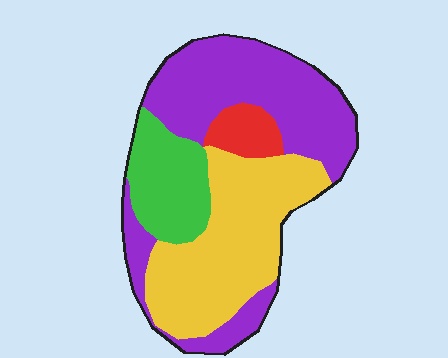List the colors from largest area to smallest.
From largest to smallest: purple, yellow, green, red.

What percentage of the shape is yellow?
Yellow takes up between a third and a half of the shape.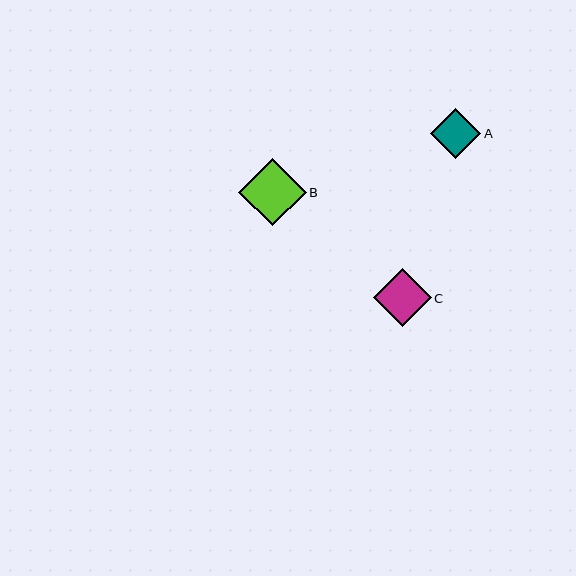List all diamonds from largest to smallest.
From largest to smallest: B, C, A.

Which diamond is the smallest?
Diamond A is the smallest with a size of approximately 50 pixels.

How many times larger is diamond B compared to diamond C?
Diamond B is approximately 1.2 times the size of diamond C.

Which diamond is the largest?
Diamond B is the largest with a size of approximately 67 pixels.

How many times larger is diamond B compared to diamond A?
Diamond B is approximately 1.3 times the size of diamond A.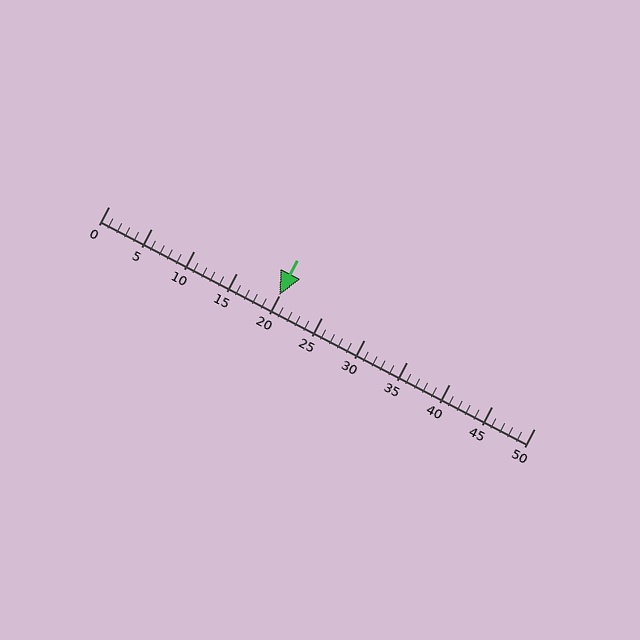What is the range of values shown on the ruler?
The ruler shows values from 0 to 50.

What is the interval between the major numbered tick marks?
The major tick marks are spaced 5 units apart.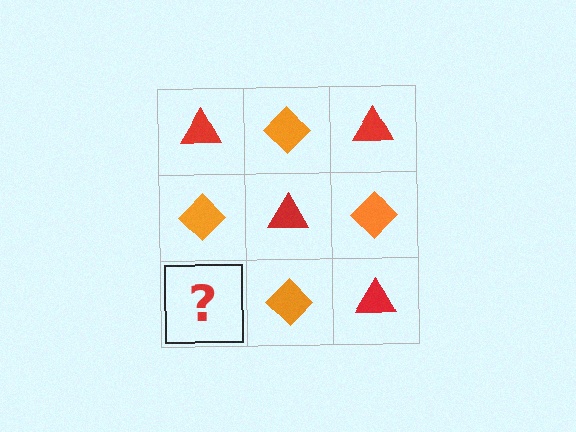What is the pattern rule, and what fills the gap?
The rule is that it alternates red triangle and orange diamond in a checkerboard pattern. The gap should be filled with a red triangle.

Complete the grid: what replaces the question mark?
The question mark should be replaced with a red triangle.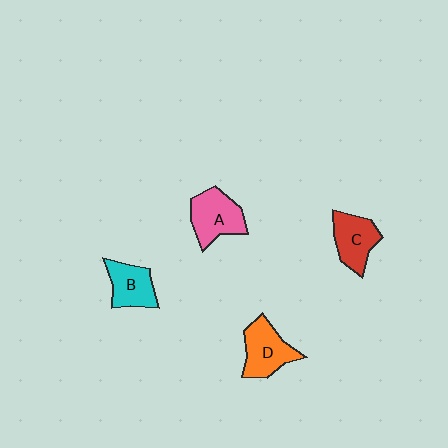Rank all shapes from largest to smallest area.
From largest to smallest: A (pink), D (orange), C (red), B (cyan).